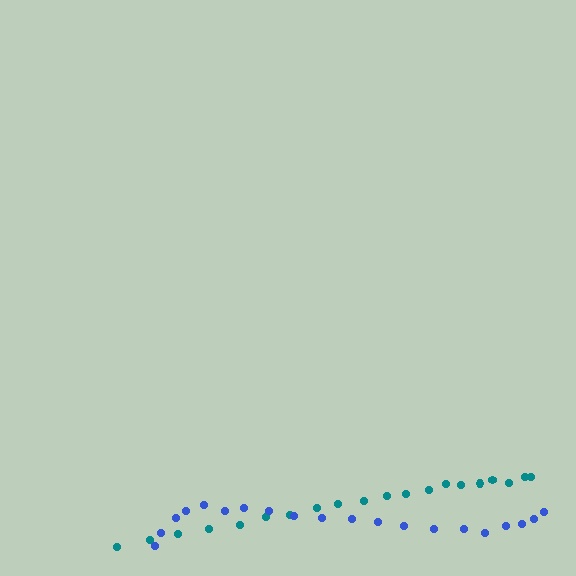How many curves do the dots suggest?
There are 2 distinct paths.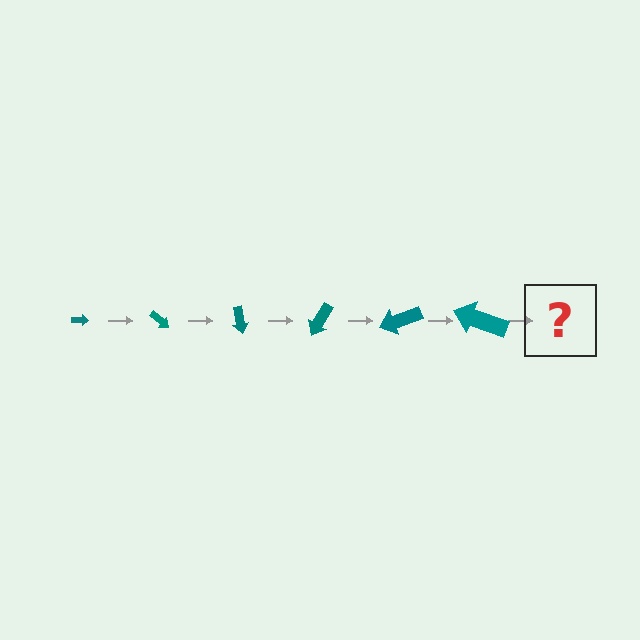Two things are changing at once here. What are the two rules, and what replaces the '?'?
The two rules are that the arrow grows larger each step and it rotates 40 degrees each step. The '?' should be an arrow, larger than the previous one and rotated 240 degrees from the start.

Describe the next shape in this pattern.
It should be an arrow, larger than the previous one and rotated 240 degrees from the start.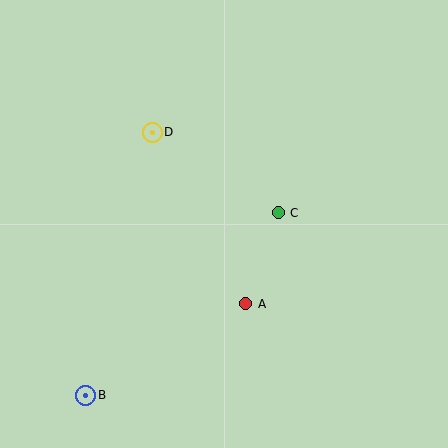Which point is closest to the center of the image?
Point C at (278, 213) is closest to the center.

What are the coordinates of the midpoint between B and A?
The midpoint between B and A is at (166, 350).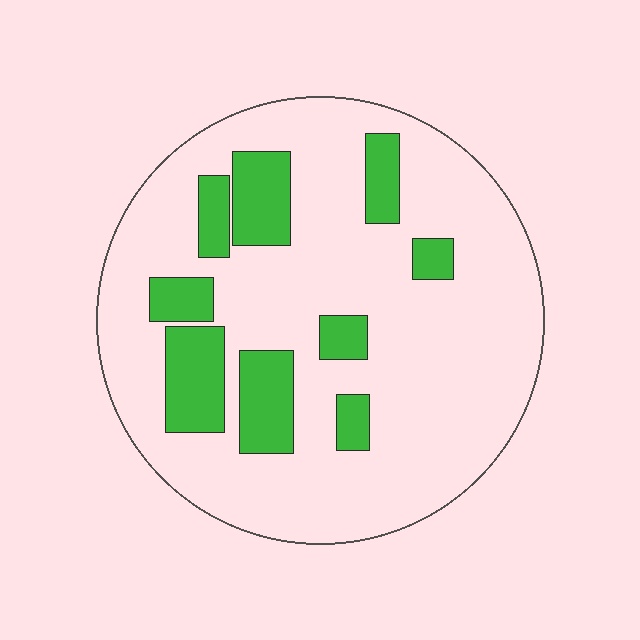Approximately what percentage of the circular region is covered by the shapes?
Approximately 20%.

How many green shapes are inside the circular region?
9.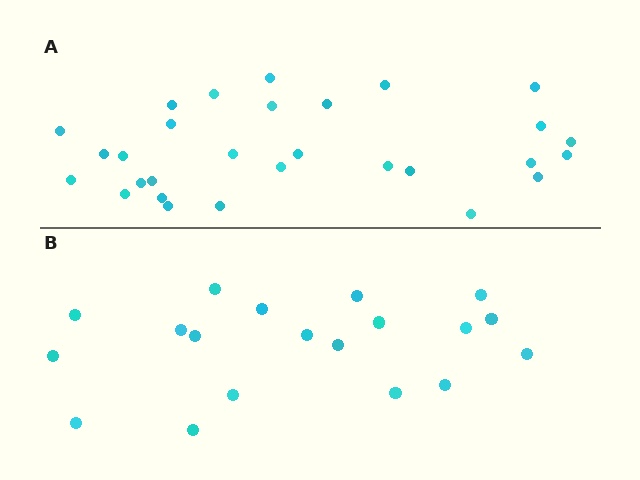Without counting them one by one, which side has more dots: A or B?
Region A (the top region) has more dots.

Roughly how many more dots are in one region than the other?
Region A has roughly 10 or so more dots than region B.